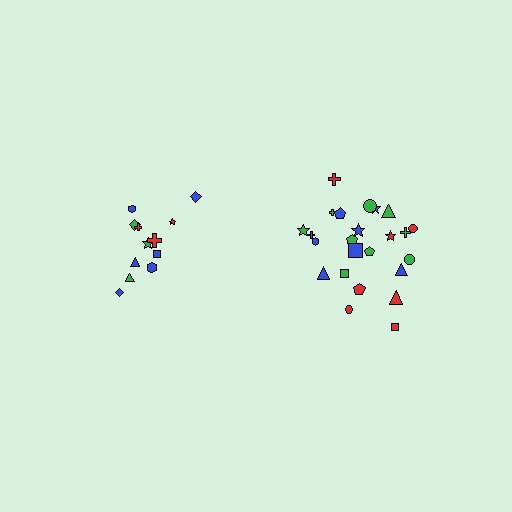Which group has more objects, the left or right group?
The right group.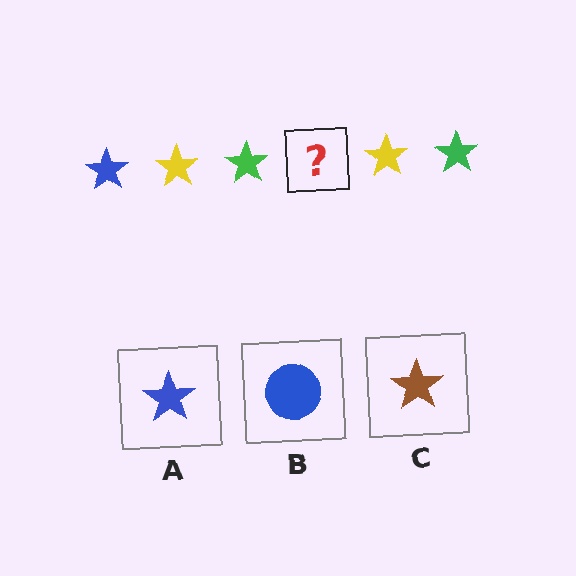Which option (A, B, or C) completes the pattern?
A.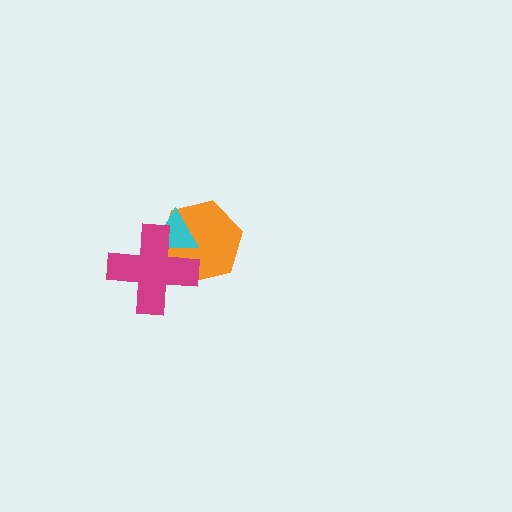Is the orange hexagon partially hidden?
Yes, it is partially covered by another shape.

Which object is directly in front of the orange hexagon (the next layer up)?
The cyan triangle is directly in front of the orange hexagon.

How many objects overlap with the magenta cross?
2 objects overlap with the magenta cross.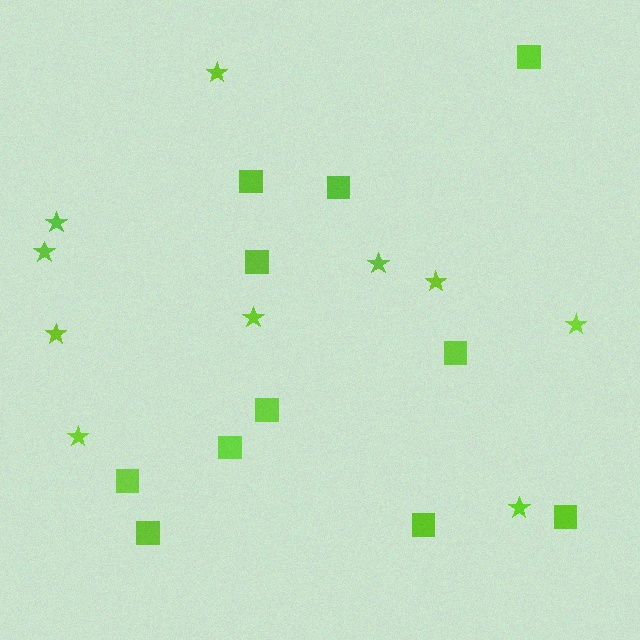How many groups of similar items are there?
There are 2 groups: one group of stars (10) and one group of squares (11).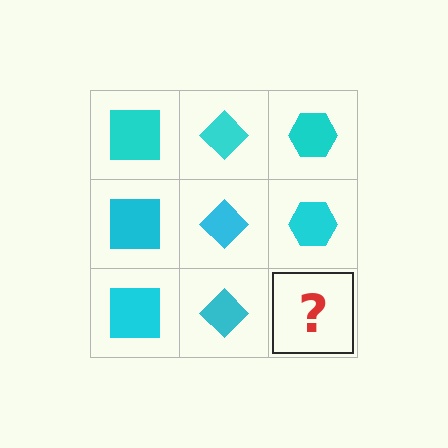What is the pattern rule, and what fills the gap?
The rule is that each column has a consistent shape. The gap should be filled with a cyan hexagon.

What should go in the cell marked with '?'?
The missing cell should contain a cyan hexagon.